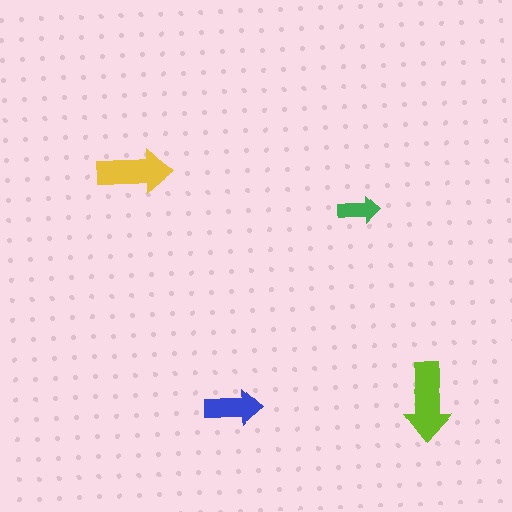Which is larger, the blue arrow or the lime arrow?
The lime one.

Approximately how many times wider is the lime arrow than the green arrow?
About 2 times wider.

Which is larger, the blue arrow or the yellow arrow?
The yellow one.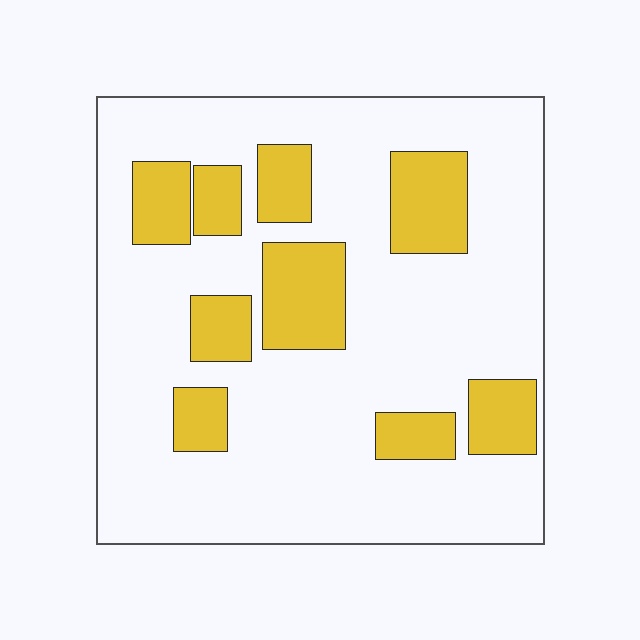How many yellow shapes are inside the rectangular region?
9.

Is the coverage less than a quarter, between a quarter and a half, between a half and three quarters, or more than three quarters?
Less than a quarter.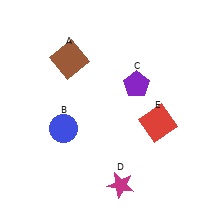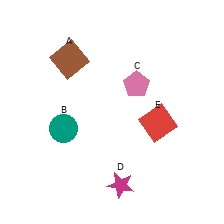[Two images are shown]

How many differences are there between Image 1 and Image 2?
There are 2 differences between the two images.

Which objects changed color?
B changed from blue to teal. C changed from purple to pink.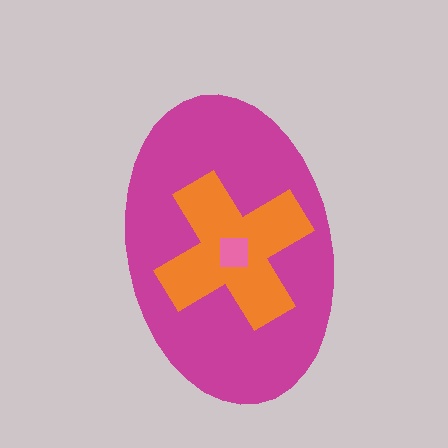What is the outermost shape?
The magenta ellipse.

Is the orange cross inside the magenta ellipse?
Yes.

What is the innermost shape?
The pink square.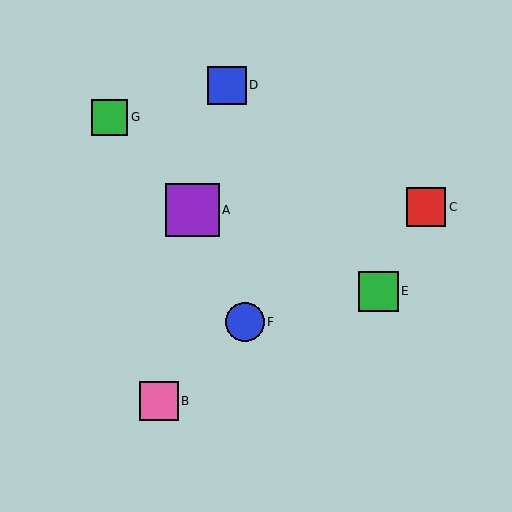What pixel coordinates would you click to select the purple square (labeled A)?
Click at (192, 210) to select the purple square A.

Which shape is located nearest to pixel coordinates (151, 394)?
The pink square (labeled B) at (159, 401) is nearest to that location.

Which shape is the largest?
The purple square (labeled A) is the largest.